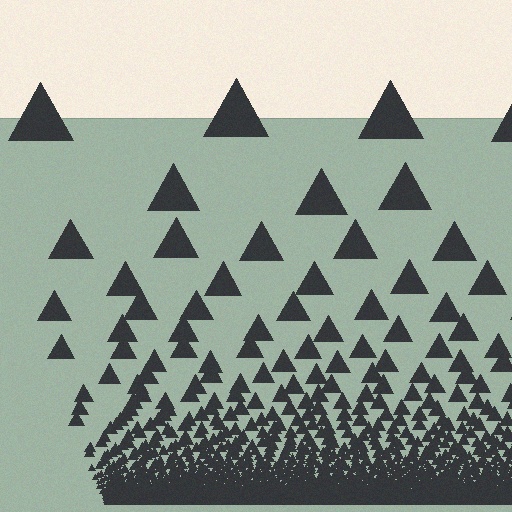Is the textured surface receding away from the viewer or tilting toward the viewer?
The surface appears to tilt toward the viewer. Texture elements get larger and sparser toward the top.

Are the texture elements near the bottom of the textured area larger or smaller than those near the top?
Smaller. The gradient is inverted — elements near the bottom are smaller and denser.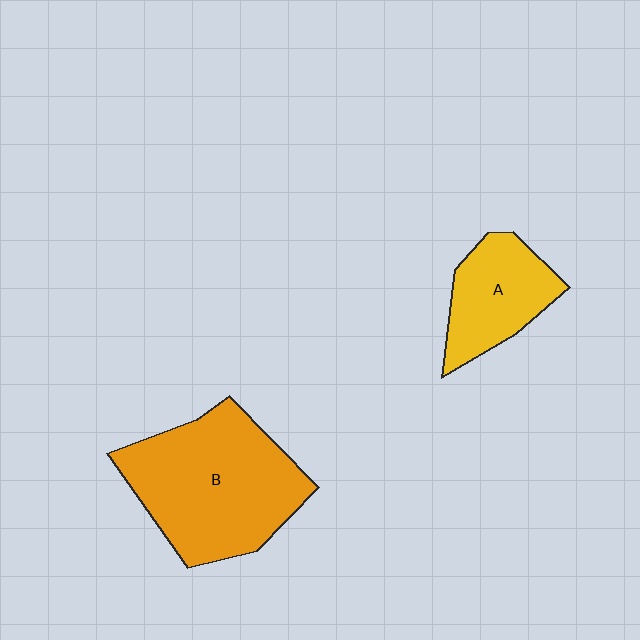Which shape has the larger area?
Shape B (orange).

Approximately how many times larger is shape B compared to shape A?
Approximately 2.0 times.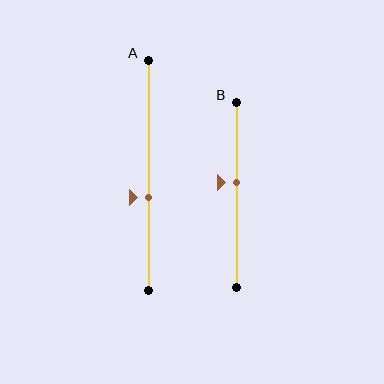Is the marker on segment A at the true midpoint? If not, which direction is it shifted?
No, the marker on segment A is shifted downward by about 10% of the segment length.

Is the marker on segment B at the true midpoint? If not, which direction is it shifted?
No, the marker on segment B is shifted upward by about 6% of the segment length.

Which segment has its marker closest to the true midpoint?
Segment B has its marker closest to the true midpoint.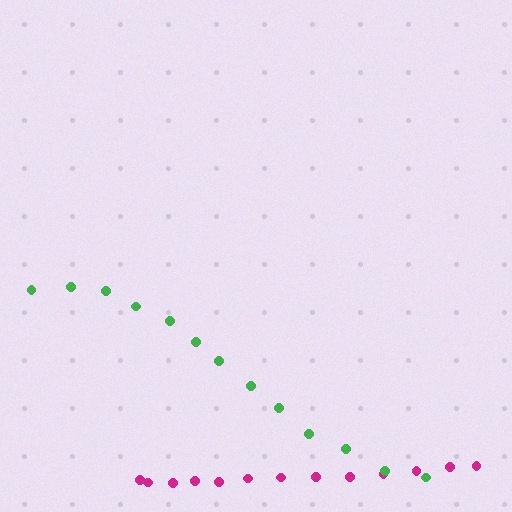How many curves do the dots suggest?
There are 2 distinct paths.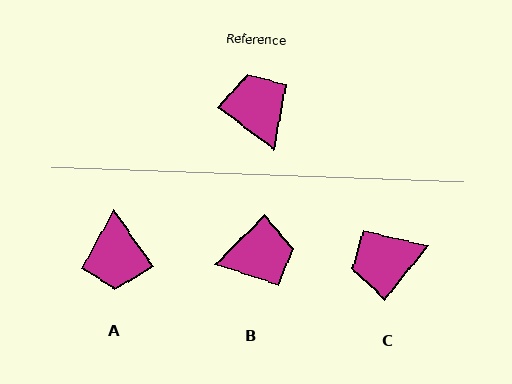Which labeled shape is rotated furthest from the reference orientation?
A, about 162 degrees away.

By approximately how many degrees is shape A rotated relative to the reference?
Approximately 162 degrees counter-clockwise.